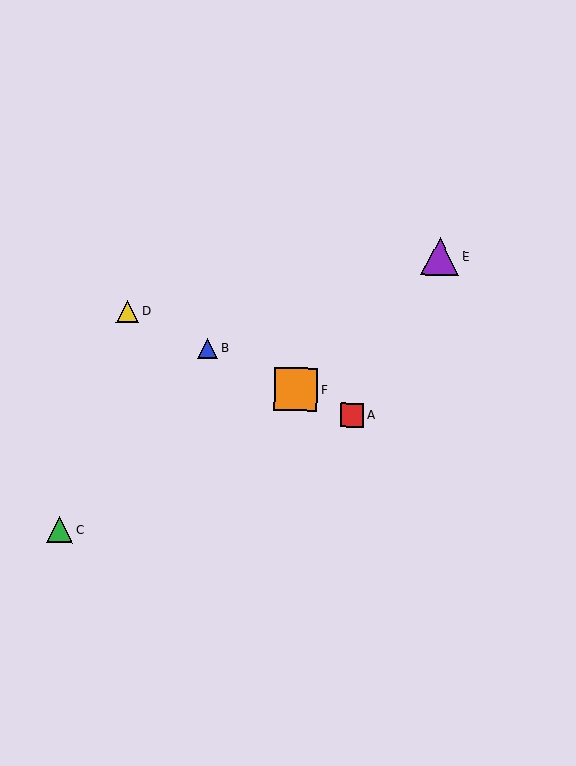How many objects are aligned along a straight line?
4 objects (A, B, D, F) are aligned along a straight line.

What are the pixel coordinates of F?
Object F is at (296, 389).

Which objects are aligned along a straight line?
Objects A, B, D, F are aligned along a straight line.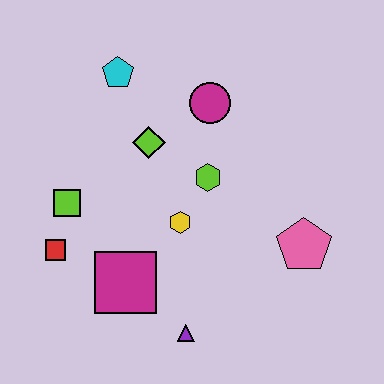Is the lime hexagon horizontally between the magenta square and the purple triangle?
No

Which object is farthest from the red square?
The pink pentagon is farthest from the red square.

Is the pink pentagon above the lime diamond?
No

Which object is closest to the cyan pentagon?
The lime diamond is closest to the cyan pentagon.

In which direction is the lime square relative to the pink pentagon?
The lime square is to the left of the pink pentagon.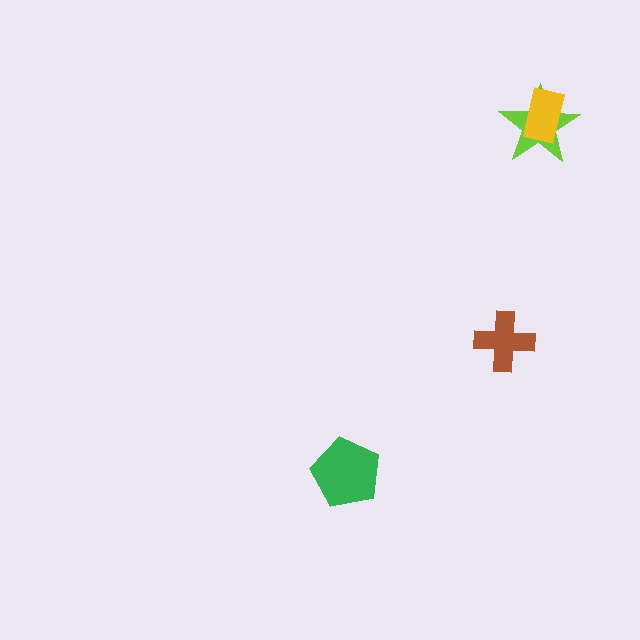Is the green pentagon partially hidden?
No, no other shape covers it.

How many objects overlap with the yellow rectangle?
1 object overlaps with the yellow rectangle.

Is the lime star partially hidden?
Yes, it is partially covered by another shape.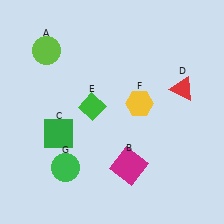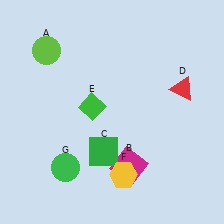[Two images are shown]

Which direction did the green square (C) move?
The green square (C) moved right.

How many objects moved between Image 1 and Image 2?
2 objects moved between the two images.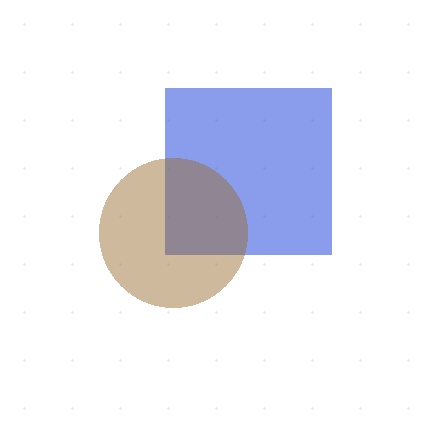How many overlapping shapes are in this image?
There are 2 overlapping shapes in the image.